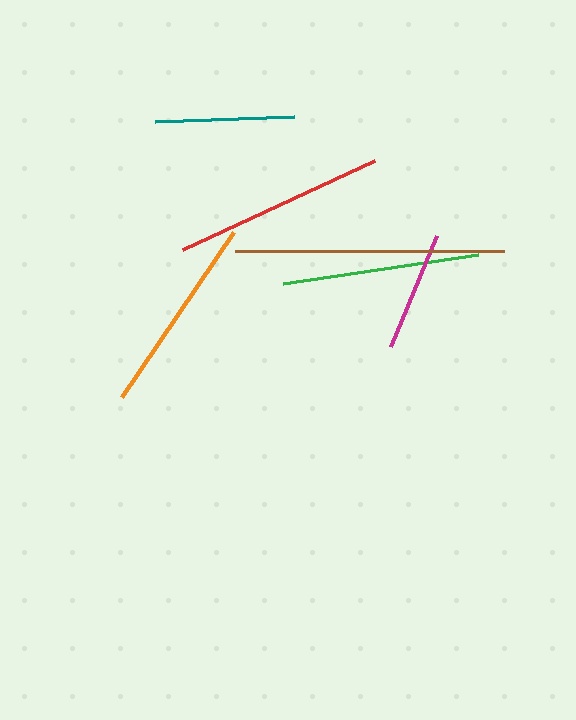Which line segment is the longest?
The brown line is the longest at approximately 270 pixels.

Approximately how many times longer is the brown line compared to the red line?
The brown line is approximately 1.3 times the length of the red line.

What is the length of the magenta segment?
The magenta segment is approximately 121 pixels long.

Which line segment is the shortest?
The magenta line is the shortest at approximately 121 pixels.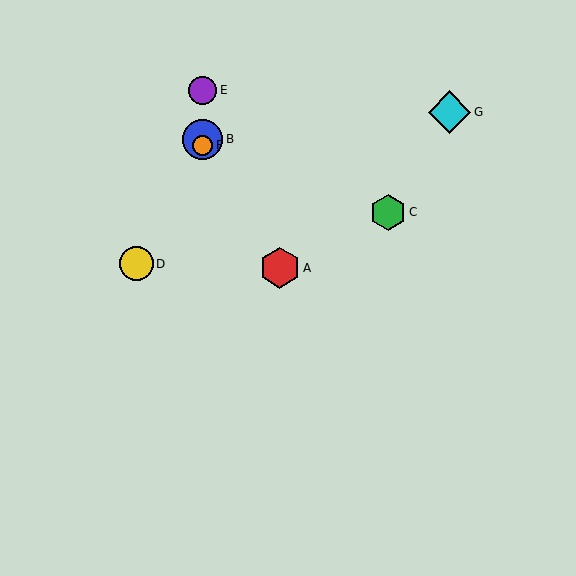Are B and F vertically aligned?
Yes, both are at x≈203.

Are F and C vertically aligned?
No, F is at x≈203 and C is at x≈388.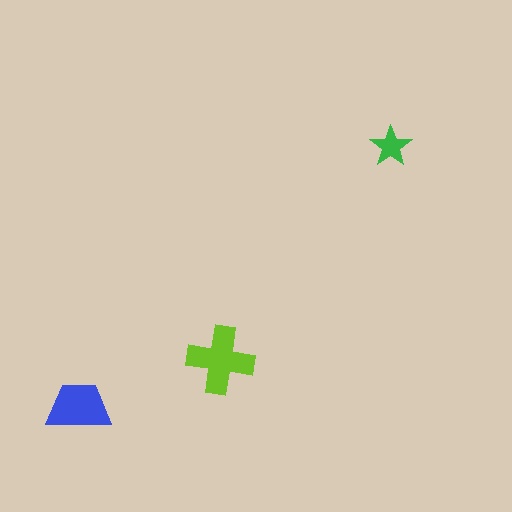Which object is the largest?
The lime cross.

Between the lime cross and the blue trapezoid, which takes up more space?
The lime cross.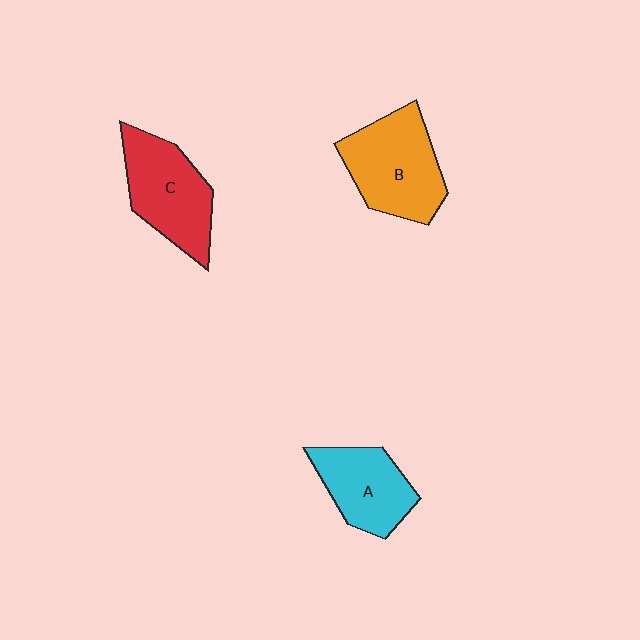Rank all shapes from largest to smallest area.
From largest to smallest: B (orange), C (red), A (cyan).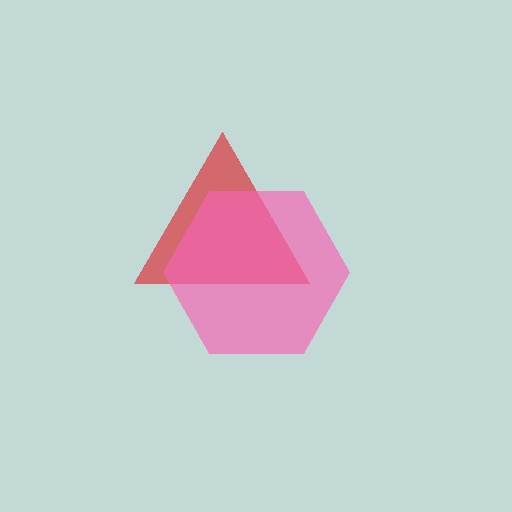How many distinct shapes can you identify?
There are 2 distinct shapes: a red triangle, a pink hexagon.